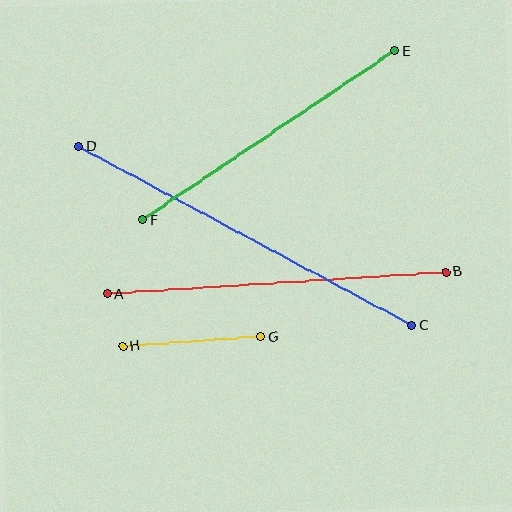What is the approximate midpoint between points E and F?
The midpoint is at approximately (269, 135) pixels.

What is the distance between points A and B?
The distance is approximately 340 pixels.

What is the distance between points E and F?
The distance is approximately 304 pixels.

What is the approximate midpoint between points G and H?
The midpoint is at approximately (192, 342) pixels.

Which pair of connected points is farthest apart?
Points C and D are farthest apart.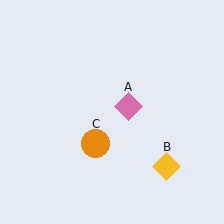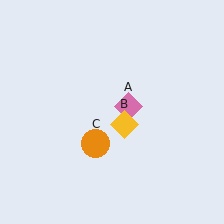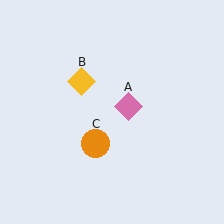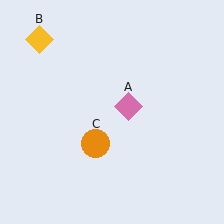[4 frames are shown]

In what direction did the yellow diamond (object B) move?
The yellow diamond (object B) moved up and to the left.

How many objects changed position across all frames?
1 object changed position: yellow diamond (object B).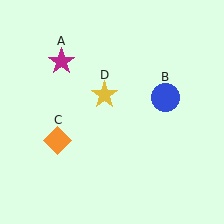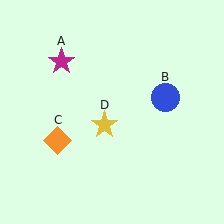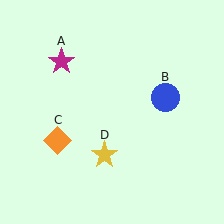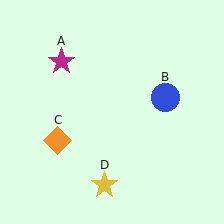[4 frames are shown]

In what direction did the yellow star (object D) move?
The yellow star (object D) moved down.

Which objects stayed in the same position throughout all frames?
Magenta star (object A) and blue circle (object B) and orange diamond (object C) remained stationary.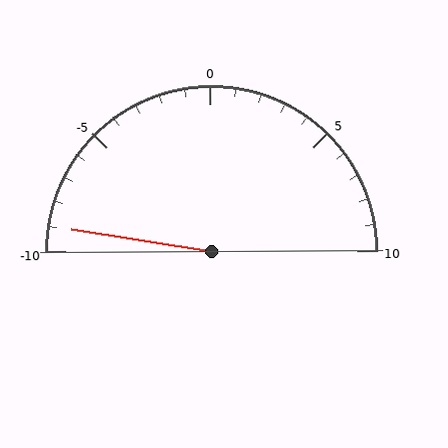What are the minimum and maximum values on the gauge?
The gauge ranges from -10 to 10.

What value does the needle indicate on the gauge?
The needle indicates approximately -9.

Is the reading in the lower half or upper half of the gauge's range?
The reading is in the lower half of the range (-10 to 10).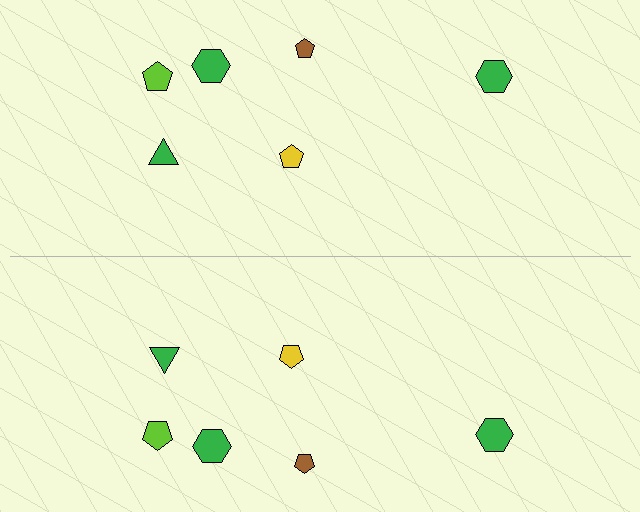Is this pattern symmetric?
Yes, this pattern has bilateral (reflection) symmetry.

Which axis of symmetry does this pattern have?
The pattern has a horizontal axis of symmetry running through the center of the image.